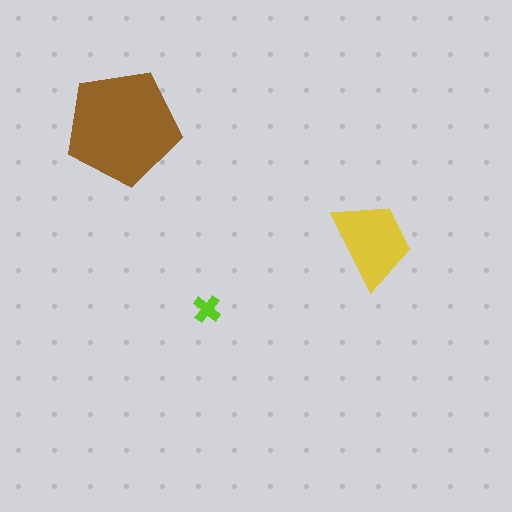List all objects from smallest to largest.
The lime cross, the yellow trapezoid, the brown pentagon.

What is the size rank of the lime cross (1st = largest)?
3rd.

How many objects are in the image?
There are 3 objects in the image.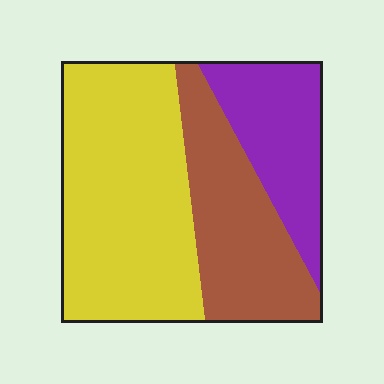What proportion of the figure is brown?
Brown takes up between a sixth and a third of the figure.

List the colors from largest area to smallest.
From largest to smallest: yellow, brown, purple.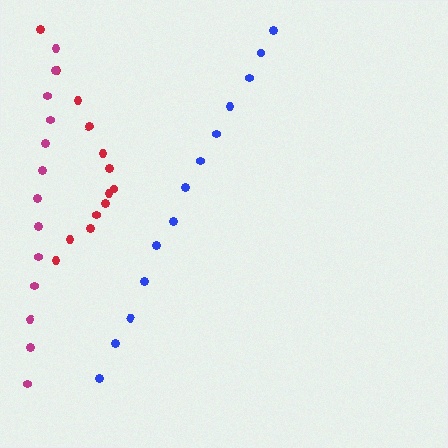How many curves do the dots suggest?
There are 3 distinct paths.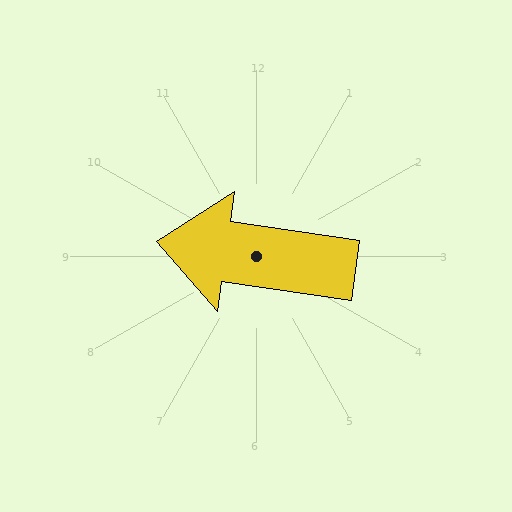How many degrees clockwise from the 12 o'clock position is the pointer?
Approximately 278 degrees.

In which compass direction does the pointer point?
West.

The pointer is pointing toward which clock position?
Roughly 9 o'clock.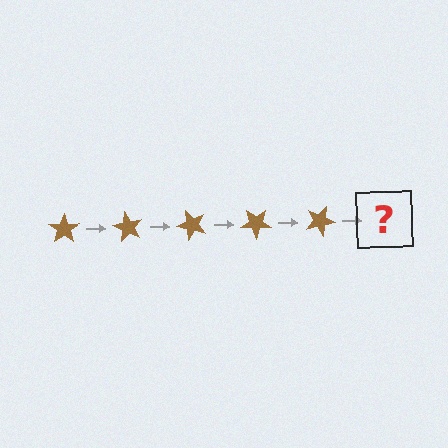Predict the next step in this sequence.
The next step is a brown star rotated 300 degrees.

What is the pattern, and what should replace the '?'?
The pattern is that the star rotates 60 degrees each step. The '?' should be a brown star rotated 300 degrees.